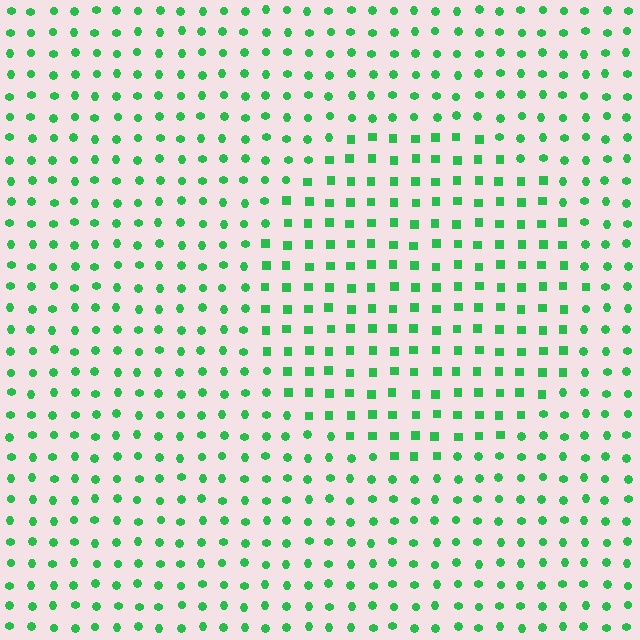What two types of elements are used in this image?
The image uses squares inside the circle region and circles outside it.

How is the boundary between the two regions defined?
The boundary is defined by a change in element shape: squares inside vs. circles outside. All elements share the same color and spacing.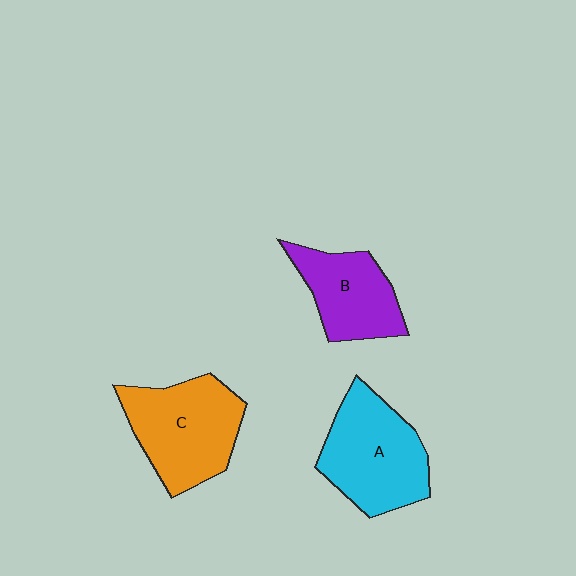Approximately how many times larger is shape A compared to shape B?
Approximately 1.3 times.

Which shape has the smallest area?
Shape B (purple).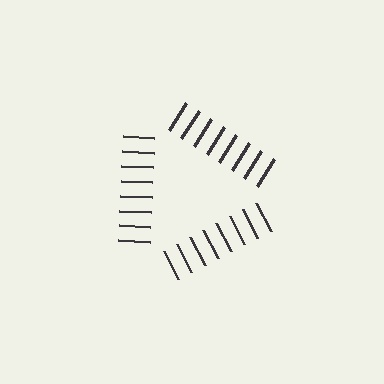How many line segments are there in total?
24 — 8 along each of the 3 edges.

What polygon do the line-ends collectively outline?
An illusory triangle — the line segments terminate on its edges but no continuous stroke is drawn.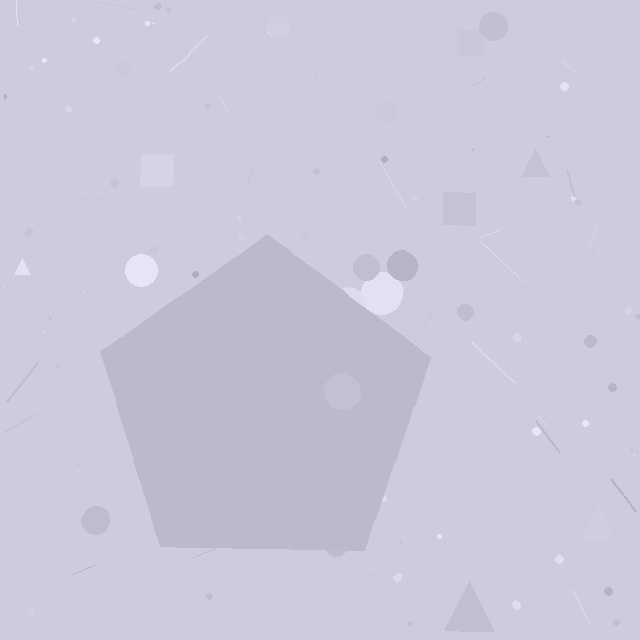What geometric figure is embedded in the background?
A pentagon is embedded in the background.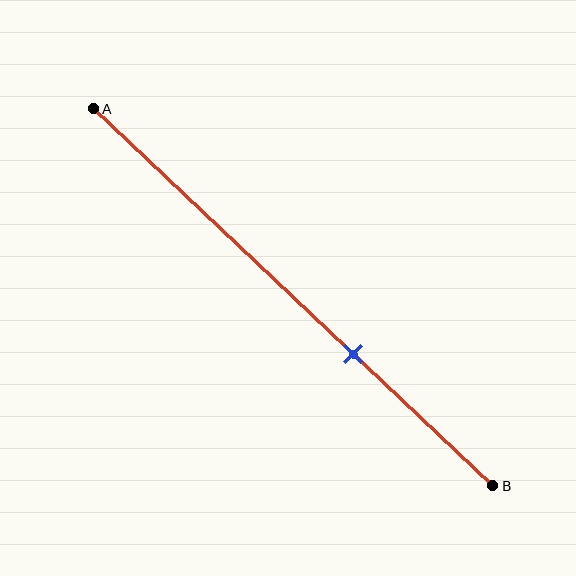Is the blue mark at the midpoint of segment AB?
No, the mark is at about 65% from A, not at the 50% midpoint.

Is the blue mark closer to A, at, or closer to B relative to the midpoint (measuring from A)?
The blue mark is closer to point B than the midpoint of segment AB.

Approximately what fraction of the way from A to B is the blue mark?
The blue mark is approximately 65% of the way from A to B.